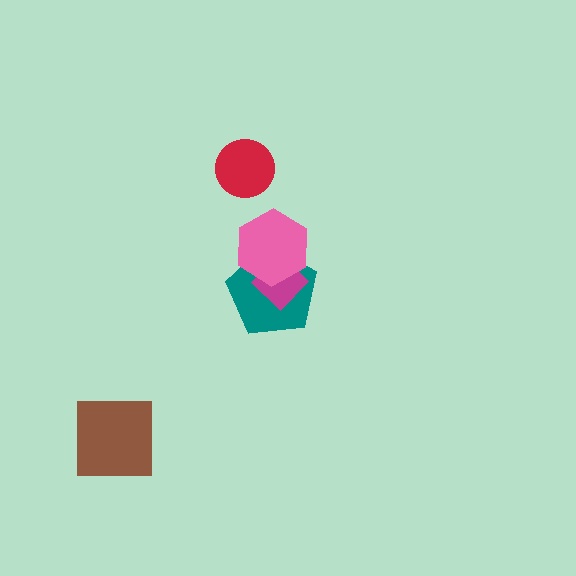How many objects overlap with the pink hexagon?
2 objects overlap with the pink hexagon.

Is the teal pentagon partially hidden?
Yes, it is partially covered by another shape.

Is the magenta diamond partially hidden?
Yes, it is partially covered by another shape.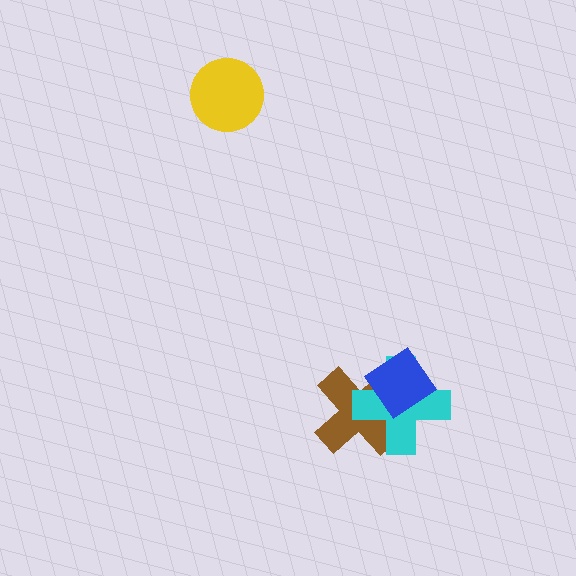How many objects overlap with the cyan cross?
2 objects overlap with the cyan cross.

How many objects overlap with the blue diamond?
2 objects overlap with the blue diamond.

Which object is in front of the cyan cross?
The blue diamond is in front of the cyan cross.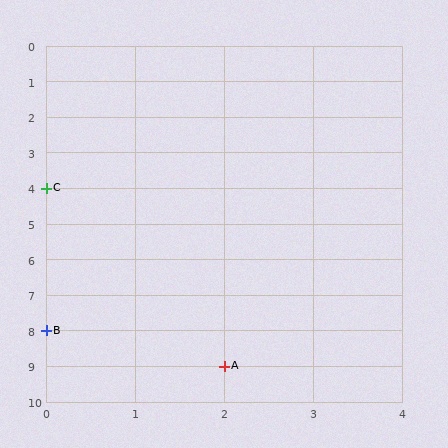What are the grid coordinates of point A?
Point A is at grid coordinates (2, 9).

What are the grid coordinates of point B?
Point B is at grid coordinates (0, 8).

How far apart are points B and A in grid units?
Points B and A are 2 columns and 1 row apart (about 2.2 grid units diagonally).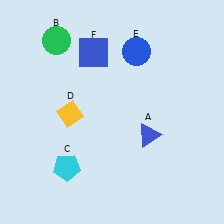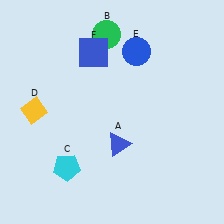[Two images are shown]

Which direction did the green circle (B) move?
The green circle (B) moved right.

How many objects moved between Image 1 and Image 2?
3 objects moved between the two images.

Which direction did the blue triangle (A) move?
The blue triangle (A) moved left.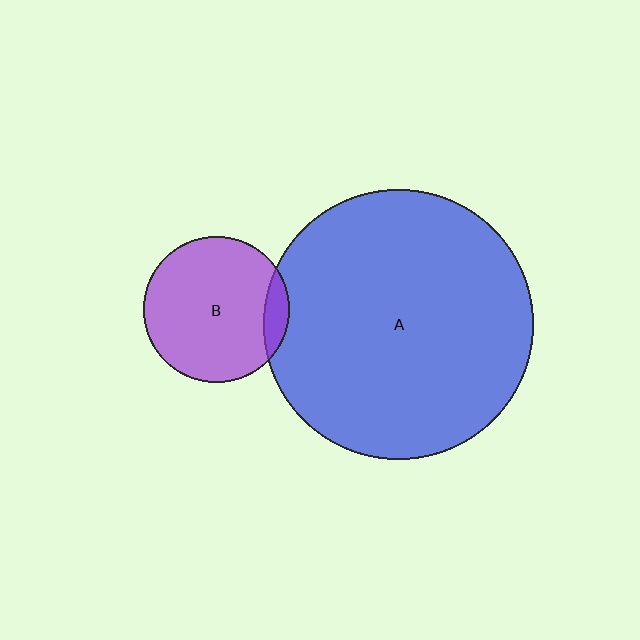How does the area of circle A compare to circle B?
Approximately 3.4 times.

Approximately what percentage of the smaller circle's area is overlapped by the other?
Approximately 10%.